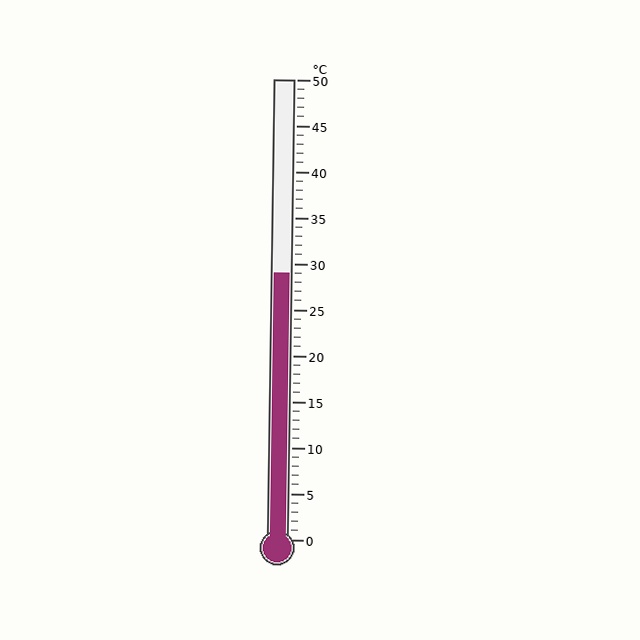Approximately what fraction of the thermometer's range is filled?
The thermometer is filled to approximately 60% of its range.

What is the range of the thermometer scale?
The thermometer scale ranges from 0°C to 50°C.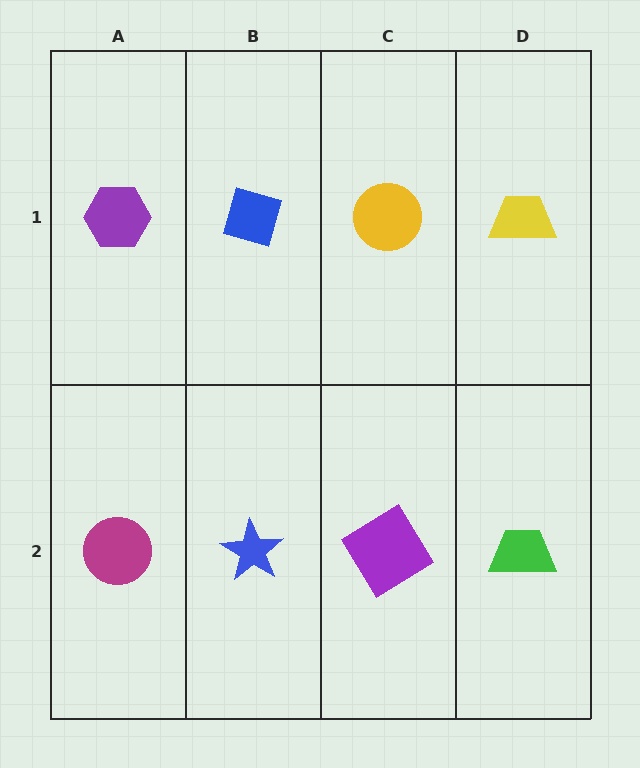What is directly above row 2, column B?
A blue diamond.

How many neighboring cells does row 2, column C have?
3.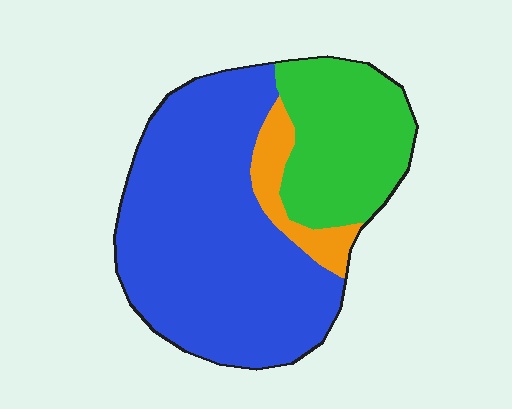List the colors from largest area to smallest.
From largest to smallest: blue, green, orange.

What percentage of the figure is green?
Green covers about 30% of the figure.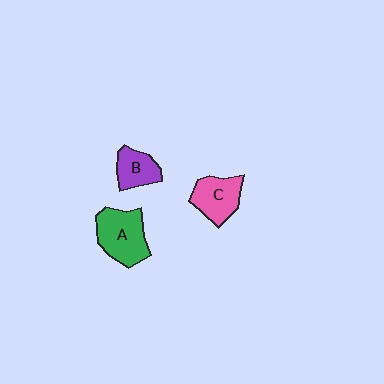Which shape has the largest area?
Shape A (green).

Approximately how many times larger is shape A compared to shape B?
Approximately 1.6 times.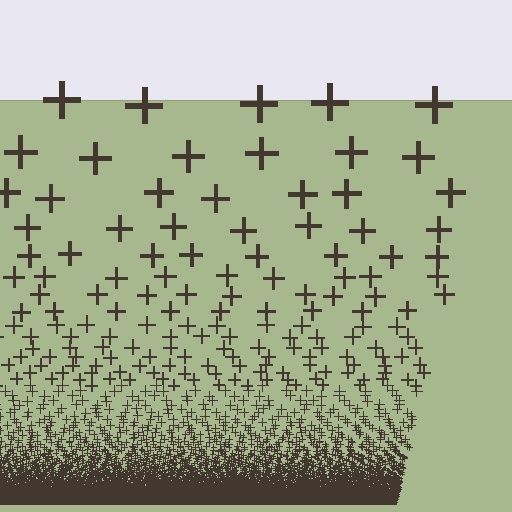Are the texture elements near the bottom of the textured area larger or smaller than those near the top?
Smaller. The gradient is inverted — elements near the bottom are smaller and denser.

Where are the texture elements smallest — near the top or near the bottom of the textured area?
Near the bottom.